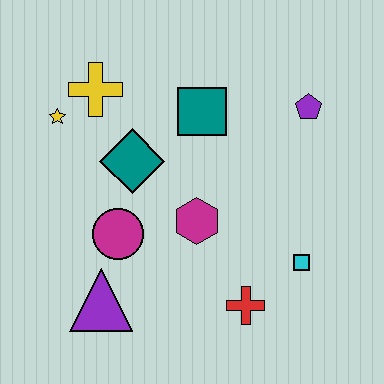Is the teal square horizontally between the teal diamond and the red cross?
Yes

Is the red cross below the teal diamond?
Yes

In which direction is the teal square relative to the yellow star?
The teal square is to the right of the yellow star.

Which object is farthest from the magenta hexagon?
The yellow star is farthest from the magenta hexagon.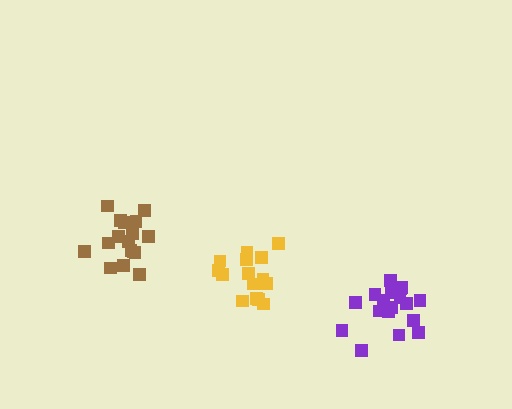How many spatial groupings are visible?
There are 3 spatial groupings.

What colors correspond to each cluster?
The clusters are colored: yellow, brown, purple.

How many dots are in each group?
Group 1: 15 dots, Group 2: 17 dots, Group 3: 18 dots (50 total).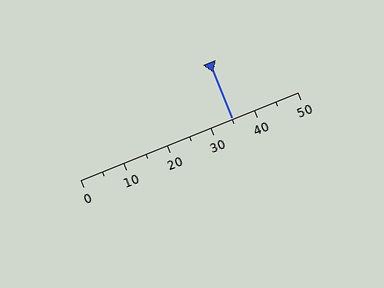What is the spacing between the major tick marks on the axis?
The major ticks are spaced 10 apart.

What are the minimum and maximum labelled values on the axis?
The axis runs from 0 to 50.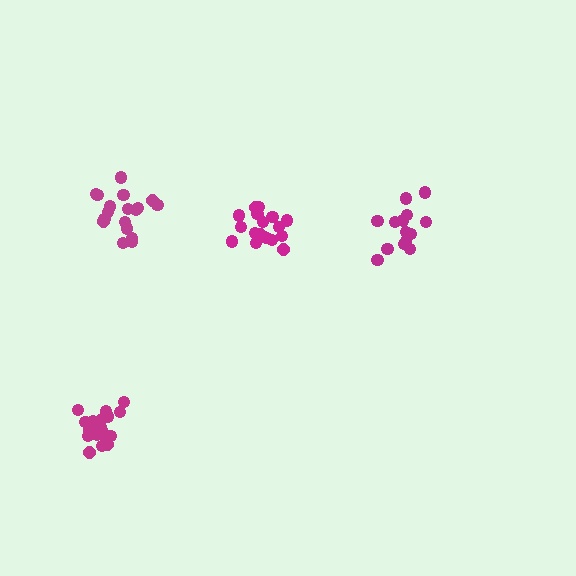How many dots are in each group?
Group 1: 14 dots, Group 2: 18 dots, Group 3: 18 dots, Group 4: 19 dots (69 total).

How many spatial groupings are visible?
There are 4 spatial groupings.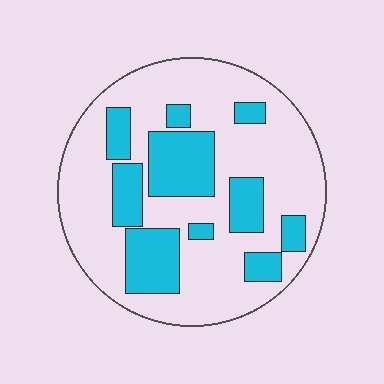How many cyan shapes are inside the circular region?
10.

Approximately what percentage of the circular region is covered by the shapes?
Approximately 30%.